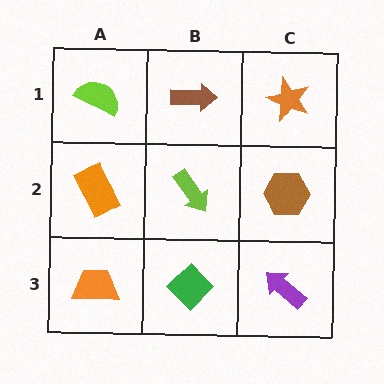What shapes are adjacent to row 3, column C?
A brown hexagon (row 2, column C), a green diamond (row 3, column B).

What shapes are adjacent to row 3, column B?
A lime arrow (row 2, column B), an orange trapezoid (row 3, column A), a purple arrow (row 3, column C).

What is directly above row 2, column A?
A lime semicircle.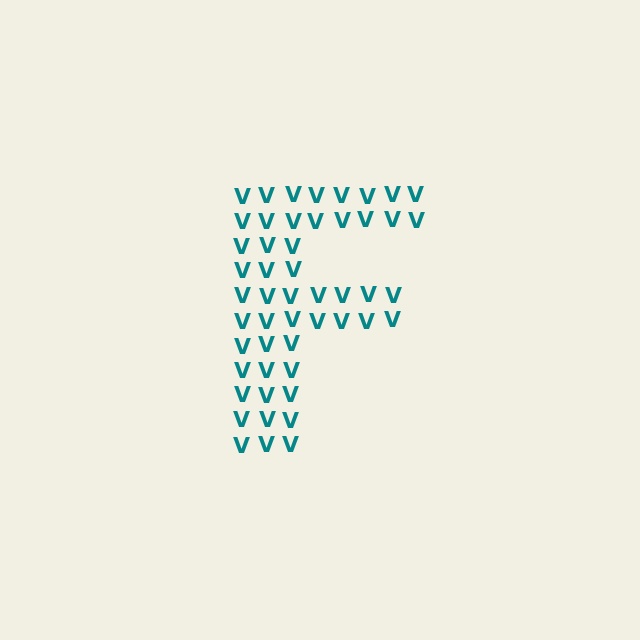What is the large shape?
The large shape is the letter F.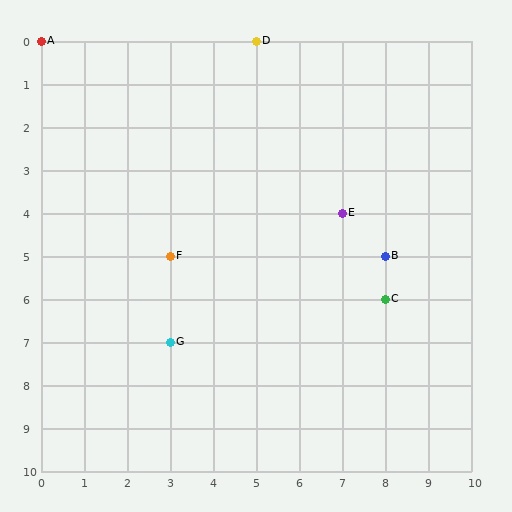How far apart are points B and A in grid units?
Points B and A are 8 columns and 5 rows apart (about 9.4 grid units diagonally).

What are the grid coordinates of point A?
Point A is at grid coordinates (0, 0).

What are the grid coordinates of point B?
Point B is at grid coordinates (8, 5).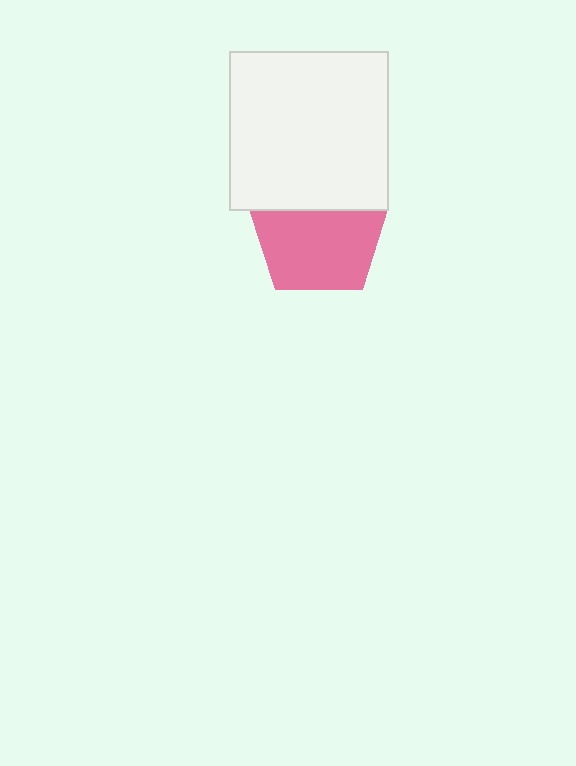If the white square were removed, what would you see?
You would see the complete pink pentagon.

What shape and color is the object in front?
The object in front is a white square.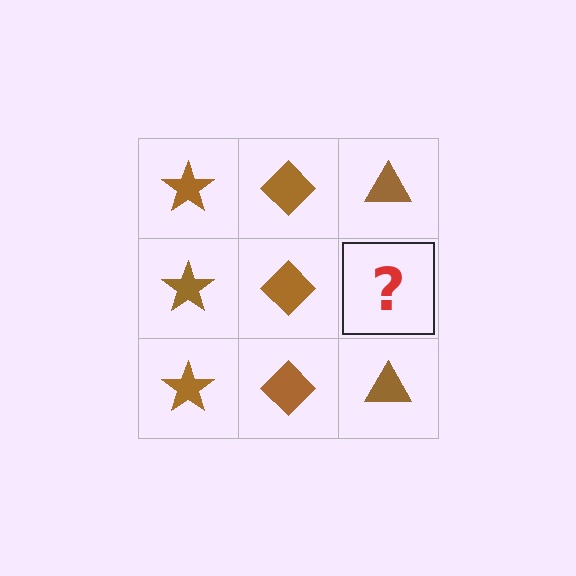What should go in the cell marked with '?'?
The missing cell should contain a brown triangle.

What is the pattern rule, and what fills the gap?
The rule is that each column has a consistent shape. The gap should be filled with a brown triangle.